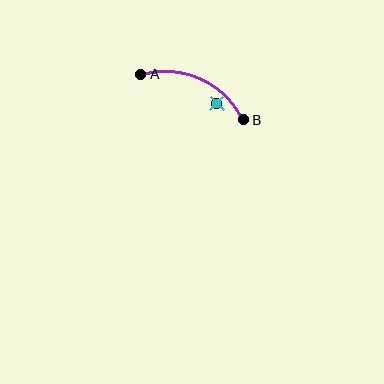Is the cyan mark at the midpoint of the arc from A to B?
No — the cyan mark does not lie on the arc at all. It sits slightly inside the curve.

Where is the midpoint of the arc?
The arc midpoint is the point on the curve farthest from the straight line joining A and B. It sits above that line.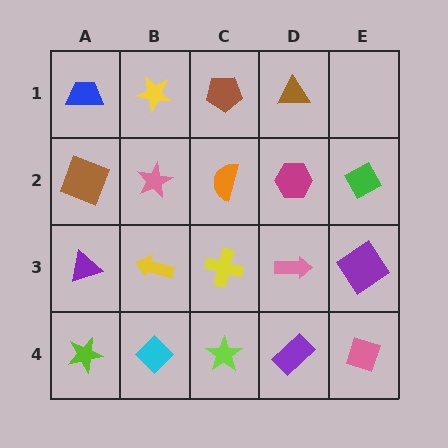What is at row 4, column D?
A purple rectangle.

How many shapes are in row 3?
5 shapes.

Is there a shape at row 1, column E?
No, that cell is empty.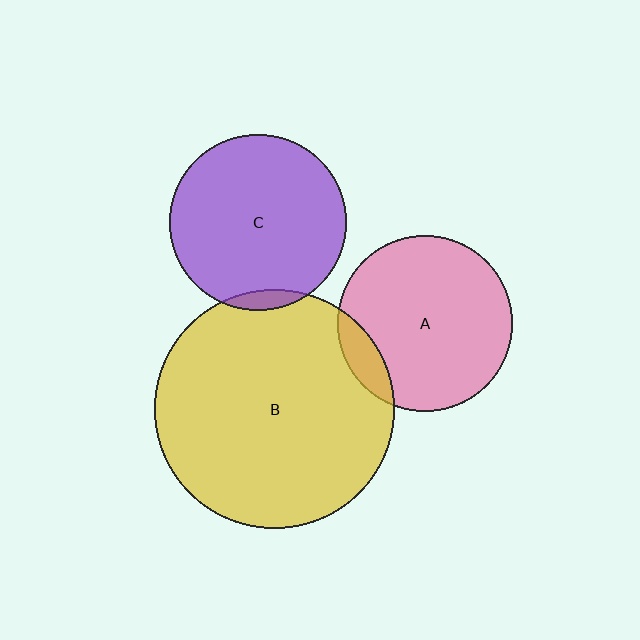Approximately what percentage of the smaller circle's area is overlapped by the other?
Approximately 10%.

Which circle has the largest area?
Circle B (yellow).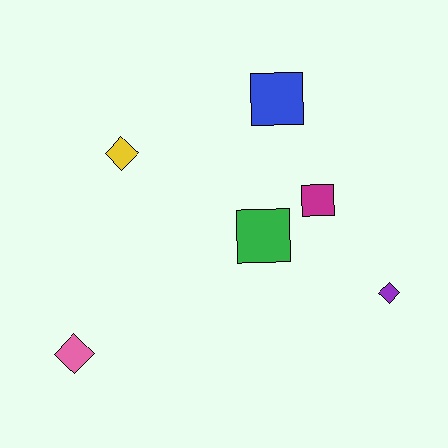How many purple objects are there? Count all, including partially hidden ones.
There is 1 purple object.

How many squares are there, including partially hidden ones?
There are 3 squares.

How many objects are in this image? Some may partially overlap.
There are 6 objects.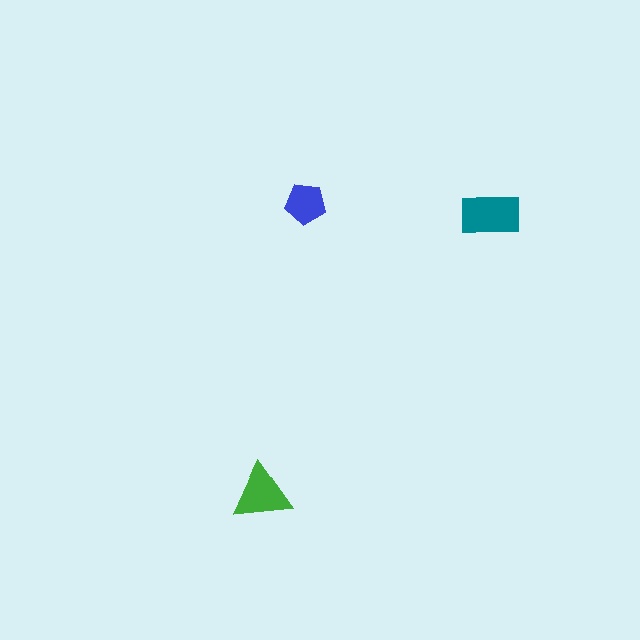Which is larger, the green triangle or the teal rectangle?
The teal rectangle.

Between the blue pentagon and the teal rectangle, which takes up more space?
The teal rectangle.